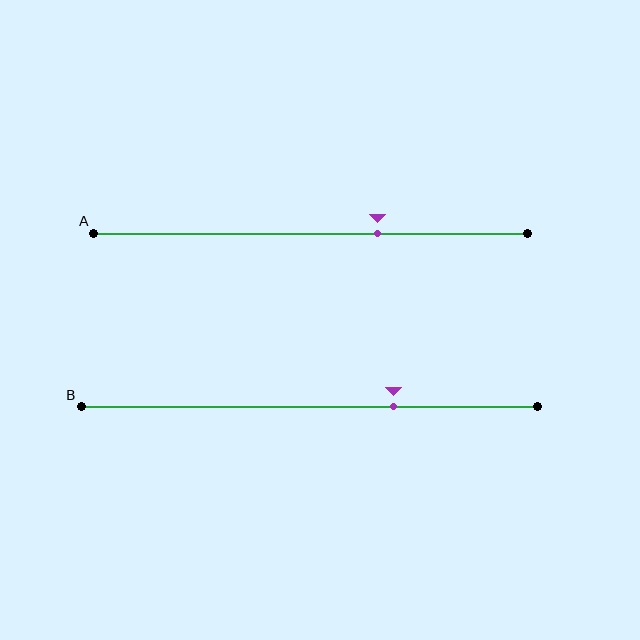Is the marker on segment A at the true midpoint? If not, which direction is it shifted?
No, the marker on segment A is shifted to the right by about 15% of the segment length.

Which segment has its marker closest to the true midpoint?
Segment A has its marker closest to the true midpoint.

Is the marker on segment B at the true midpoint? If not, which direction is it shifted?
No, the marker on segment B is shifted to the right by about 19% of the segment length.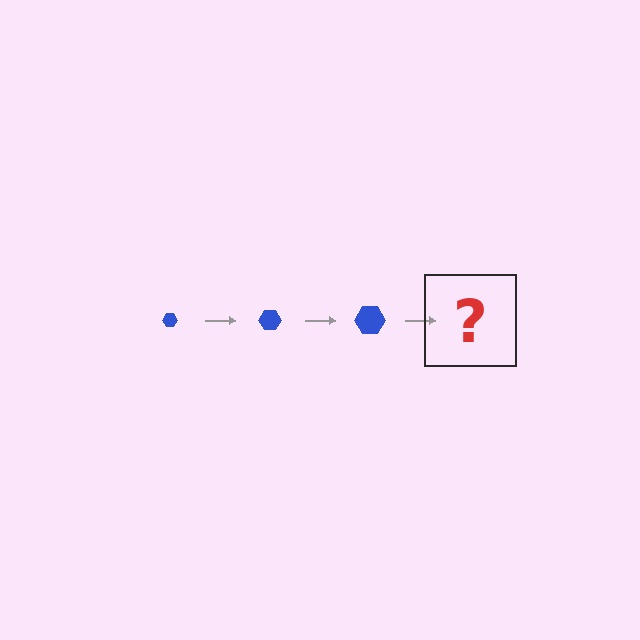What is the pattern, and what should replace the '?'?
The pattern is that the hexagon gets progressively larger each step. The '?' should be a blue hexagon, larger than the previous one.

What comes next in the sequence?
The next element should be a blue hexagon, larger than the previous one.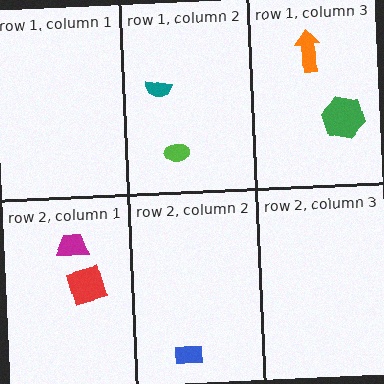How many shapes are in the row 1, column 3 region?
2.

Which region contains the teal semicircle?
The row 1, column 2 region.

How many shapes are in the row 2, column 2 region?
1.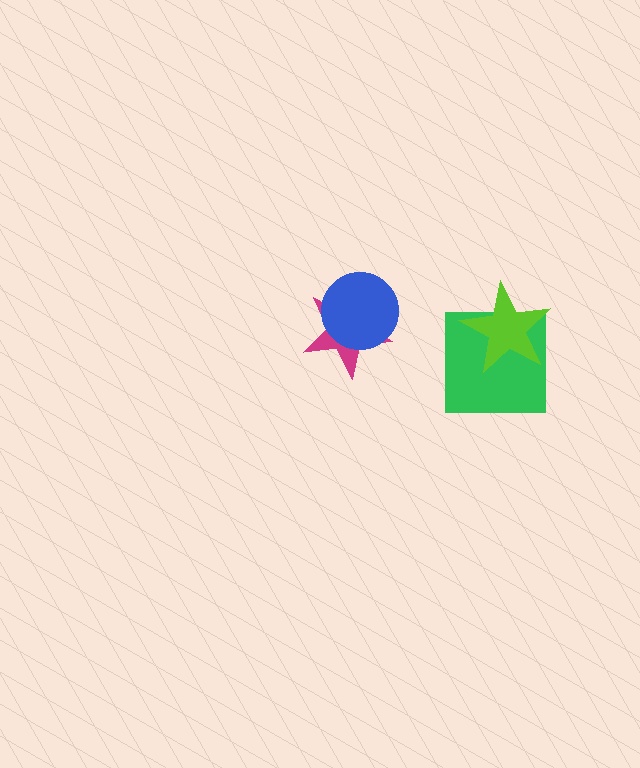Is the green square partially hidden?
Yes, it is partially covered by another shape.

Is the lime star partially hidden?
No, no other shape covers it.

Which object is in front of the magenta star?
The blue circle is in front of the magenta star.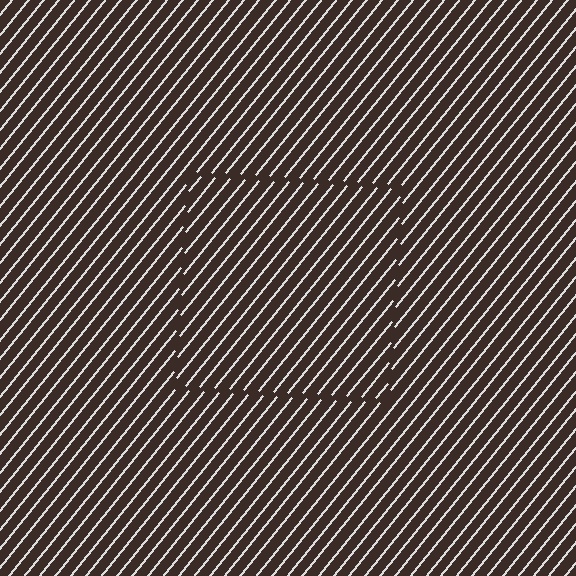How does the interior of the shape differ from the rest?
The interior of the shape contains the same grating, shifted by half a period — the contour is defined by the phase discontinuity where line-ends from the inner and outer gratings abut.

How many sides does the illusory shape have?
4 sides — the line-ends trace a square.